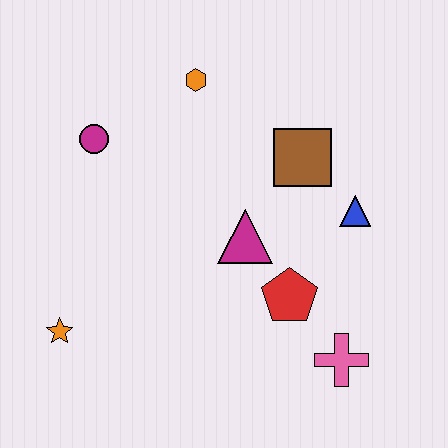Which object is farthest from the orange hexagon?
The pink cross is farthest from the orange hexagon.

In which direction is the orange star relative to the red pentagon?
The orange star is to the left of the red pentagon.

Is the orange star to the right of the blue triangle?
No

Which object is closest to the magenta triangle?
The red pentagon is closest to the magenta triangle.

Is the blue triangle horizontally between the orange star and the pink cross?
No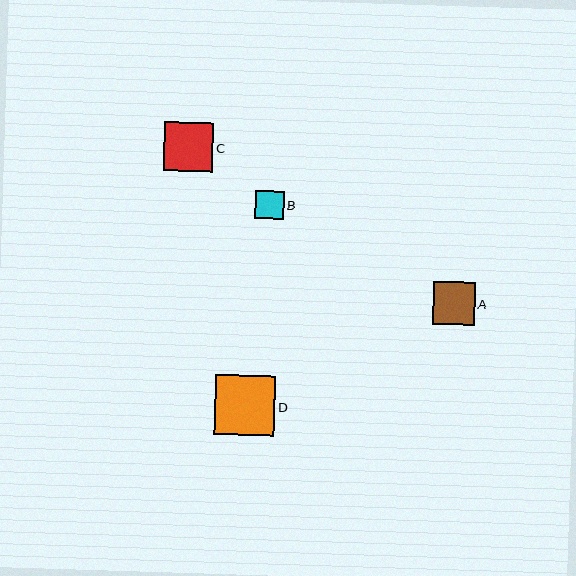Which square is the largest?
Square D is the largest with a size of approximately 60 pixels.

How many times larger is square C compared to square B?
Square C is approximately 1.7 times the size of square B.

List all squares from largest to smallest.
From largest to smallest: D, C, A, B.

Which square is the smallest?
Square B is the smallest with a size of approximately 28 pixels.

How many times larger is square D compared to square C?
Square D is approximately 1.2 times the size of square C.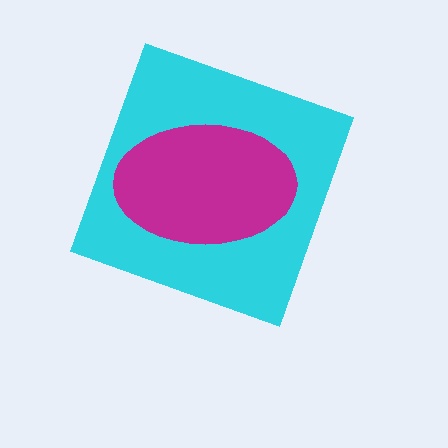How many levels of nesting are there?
2.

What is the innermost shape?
The magenta ellipse.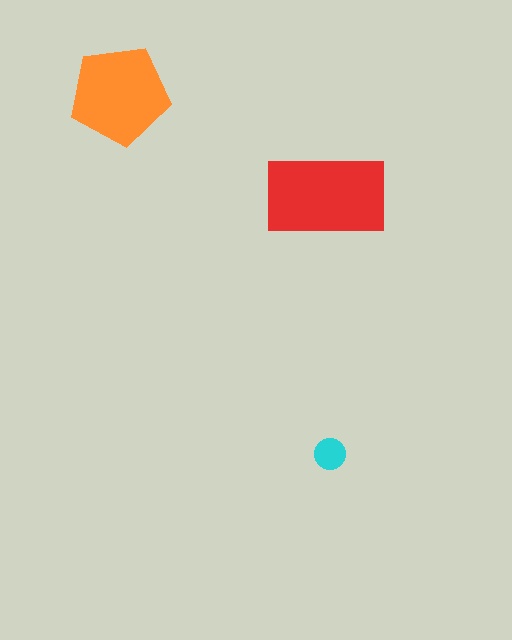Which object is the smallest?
The cyan circle.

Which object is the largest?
The red rectangle.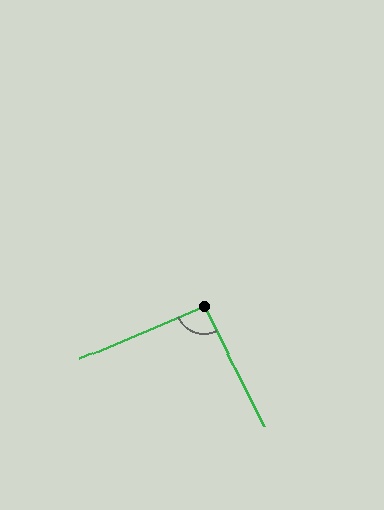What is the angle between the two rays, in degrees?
Approximately 94 degrees.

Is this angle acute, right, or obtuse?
It is approximately a right angle.